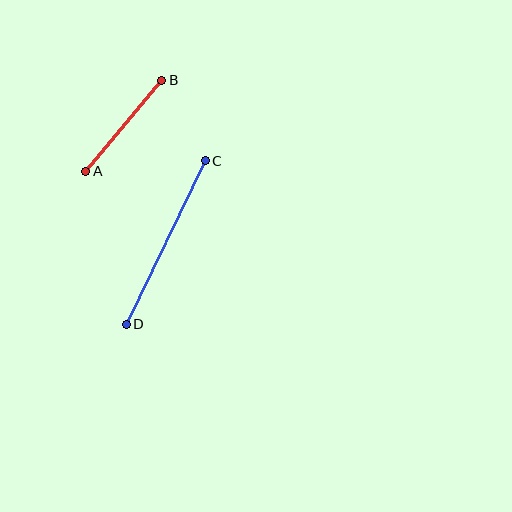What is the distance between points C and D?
The distance is approximately 182 pixels.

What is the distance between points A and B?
The distance is approximately 118 pixels.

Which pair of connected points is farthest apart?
Points C and D are farthest apart.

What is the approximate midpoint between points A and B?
The midpoint is at approximately (124, 126) pixels.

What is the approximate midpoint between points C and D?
The midpoint is at approximately (166, 243) pixels.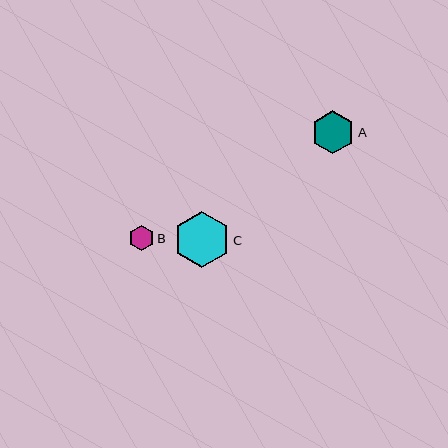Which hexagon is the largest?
Hexagon C is the largest with a size of approximately 56 pixels.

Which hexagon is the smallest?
Hexagon B is the smallest with a size of approximately 25 pixels.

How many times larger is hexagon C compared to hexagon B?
Hexagon C is approximately 2.2 times the size of hexagon B.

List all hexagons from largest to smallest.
From largest to smallest: C, A, B.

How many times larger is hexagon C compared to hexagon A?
Hexagon C is approximately 1.3 times the size of hexagon A.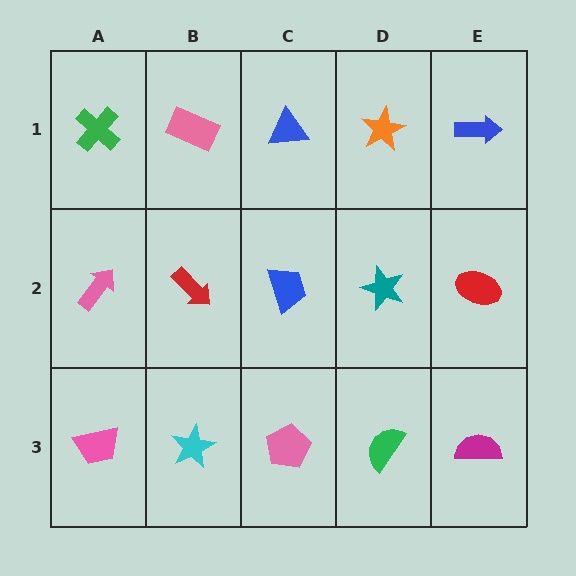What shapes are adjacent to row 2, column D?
An orange star (row 1, column D), a green semicircle (row 3, column D), a blue trapezoid (row 2, column C), a red ellipse (row 2, column E).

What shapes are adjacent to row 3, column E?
A red ellipse (row 2, column E), a green semicircle (row 3, column D).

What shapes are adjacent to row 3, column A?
A pink arrow (row 2, column A), a cyan star (row 3, column B).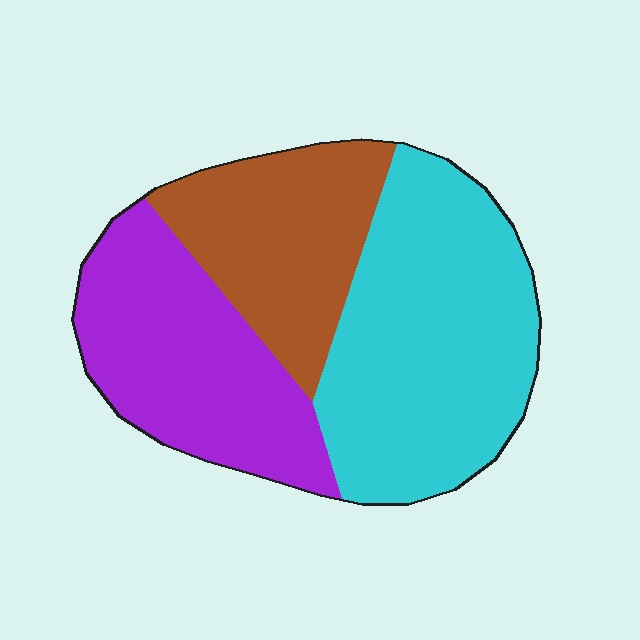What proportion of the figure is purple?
Purple takes up about one third (1/3) of the figure.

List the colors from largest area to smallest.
From largest to smallest: cyan, purple, brown.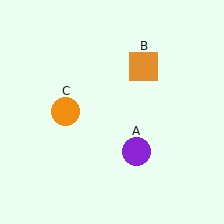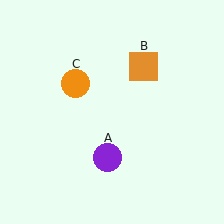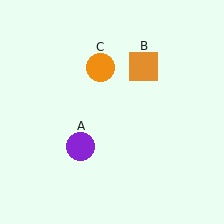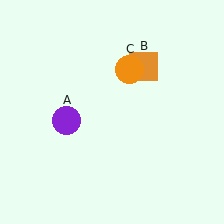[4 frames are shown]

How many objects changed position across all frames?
2 objects changed position: purple circle (object A), orange circle (object C).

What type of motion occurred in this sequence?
The purple circle (object A), orange circle (object C) rotated clockwise around the center of the scene.